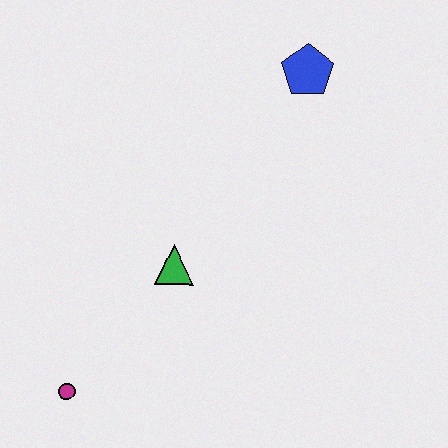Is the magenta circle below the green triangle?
Yes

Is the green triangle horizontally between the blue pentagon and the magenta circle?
Yes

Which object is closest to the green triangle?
The magenta circle is closest to the green triangle.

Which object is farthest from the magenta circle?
The blue pentagon is farthest from the magenta circle.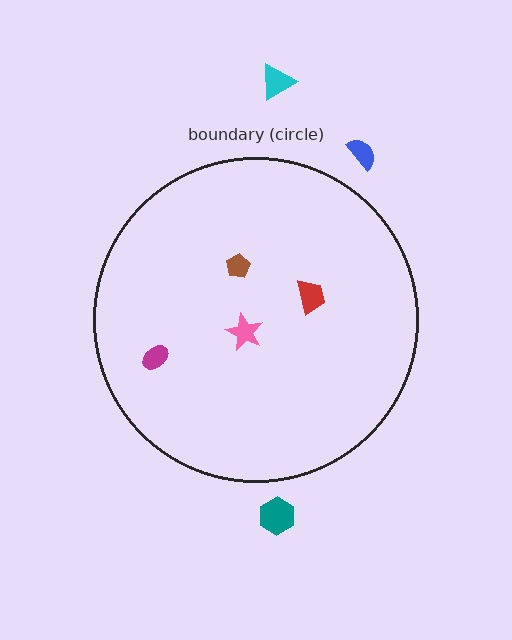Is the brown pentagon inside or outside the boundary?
Inside.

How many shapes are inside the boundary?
4 inside, 3 outside.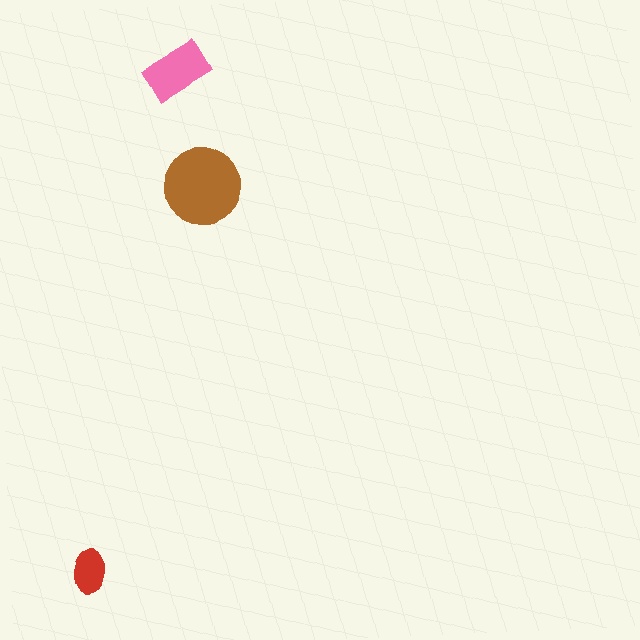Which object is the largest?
The brown circle.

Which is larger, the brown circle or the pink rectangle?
The brown circle.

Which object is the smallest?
The red ellipse.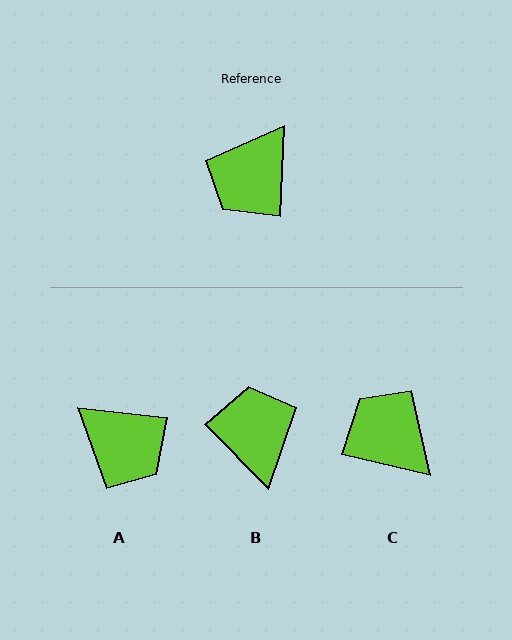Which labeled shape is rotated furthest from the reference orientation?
B, about 133 degrees away.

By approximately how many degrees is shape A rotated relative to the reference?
Approximately 86 degrees counter-clockwise.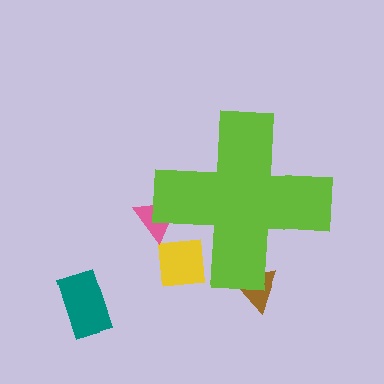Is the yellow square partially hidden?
Yes, the yellow square is partially hidden behind the lime cross.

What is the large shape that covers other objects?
A lime cross.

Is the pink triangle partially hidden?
Yes, the pink triangle is partially hidden behind the lime cross.